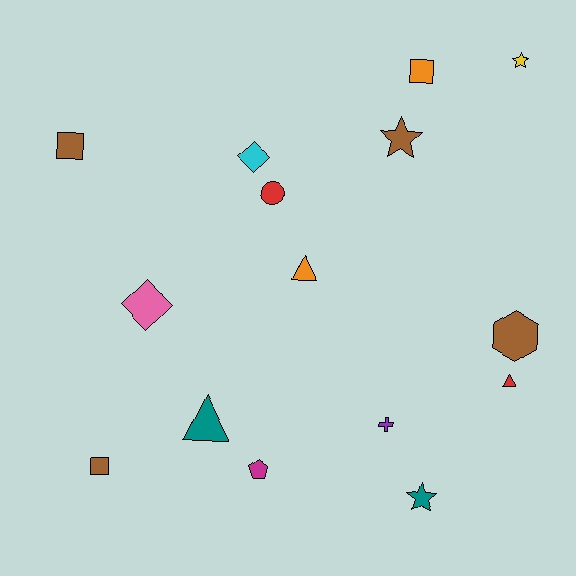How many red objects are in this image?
There are 2 red objects.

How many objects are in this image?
There are 15 objects.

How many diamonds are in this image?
There are 2 diamonds.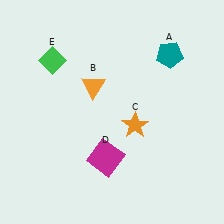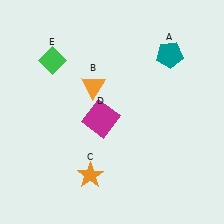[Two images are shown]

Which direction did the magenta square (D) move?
The magenta square (D) moved up.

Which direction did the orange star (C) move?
The orange star (C) moved down.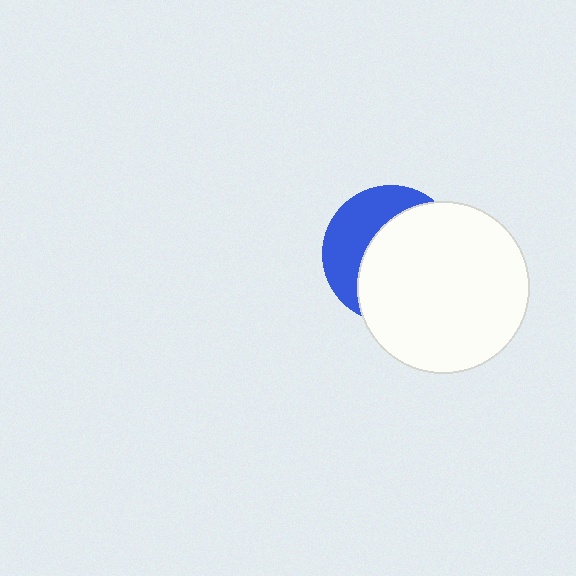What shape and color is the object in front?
The object in front is a white circle.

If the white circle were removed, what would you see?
You would see the complete blue circle.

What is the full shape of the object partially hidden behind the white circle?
The partially hidden object is a blue circle.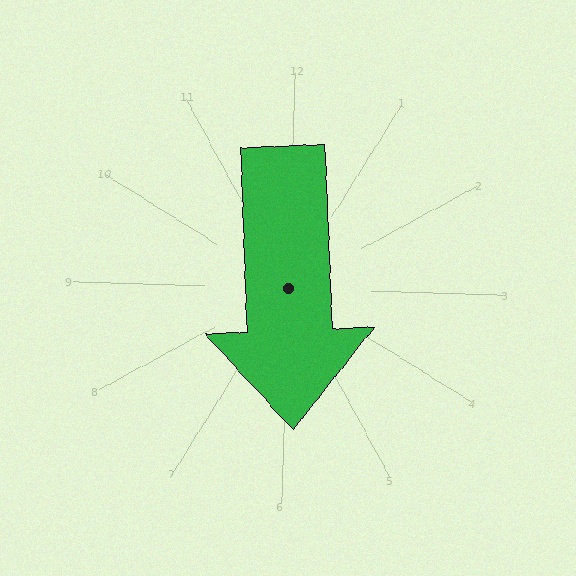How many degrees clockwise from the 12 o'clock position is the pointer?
Approximately 176 degrees.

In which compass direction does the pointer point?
South.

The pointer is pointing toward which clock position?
Roughly 6 o'clock.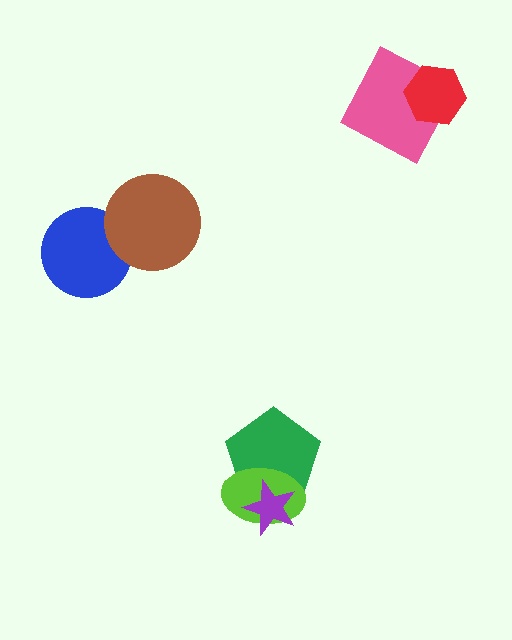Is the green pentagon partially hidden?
Yes, it is partially covered by another shape.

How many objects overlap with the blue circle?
1 object overlaps with the blue circle.